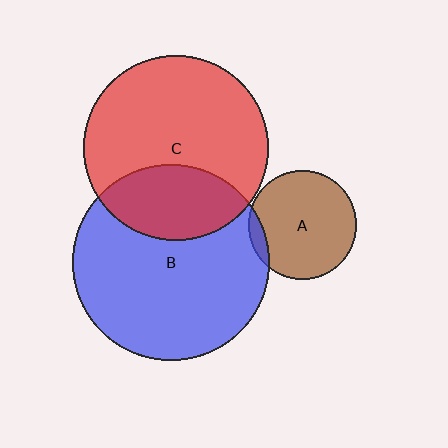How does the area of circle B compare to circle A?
Approximately 3.3 times.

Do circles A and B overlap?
Yes.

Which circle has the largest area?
Circle B (blue).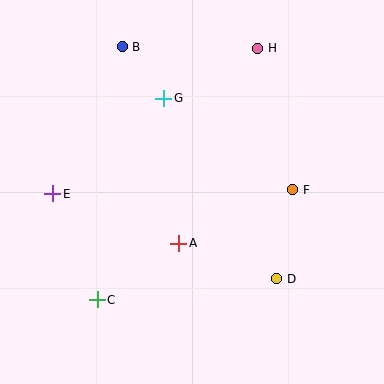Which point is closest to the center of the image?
Point A at (179, 243) is closest to the center.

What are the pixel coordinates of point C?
Point C is at (97, 300).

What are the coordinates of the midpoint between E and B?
The midpoint between E and B is at (88, 120).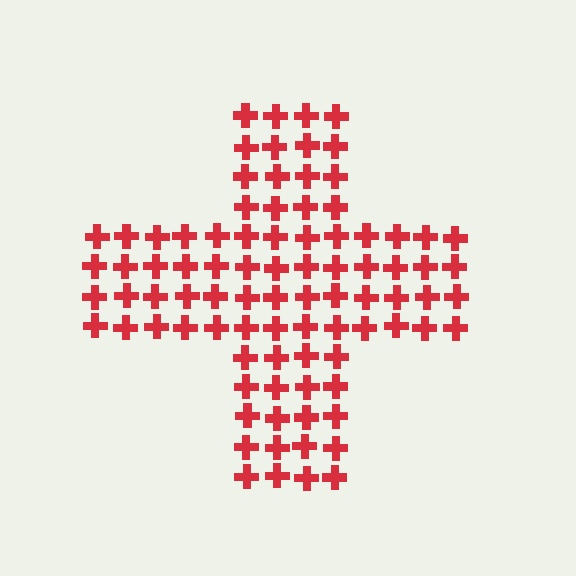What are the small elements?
The small elements are crosses.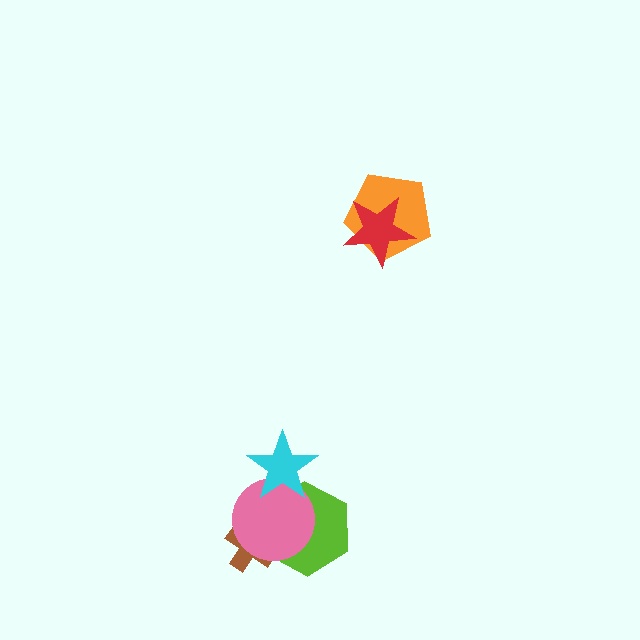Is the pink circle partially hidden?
Yes, it is partially covered by another shape.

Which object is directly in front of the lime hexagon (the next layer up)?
The brown cross is directly in front of the lime hexagon.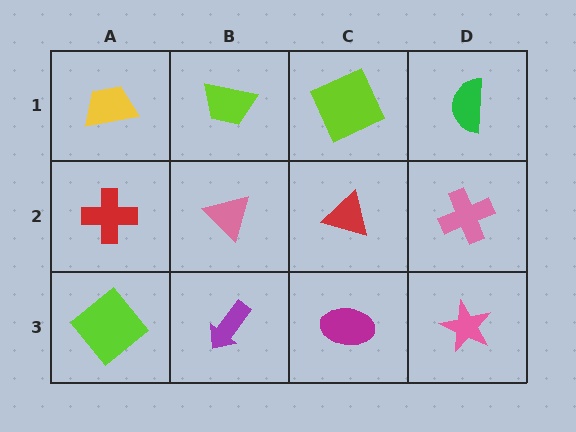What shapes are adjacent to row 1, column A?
A red cross (row 2, column A), a lime trapezoid (row 1, column B).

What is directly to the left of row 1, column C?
A lime trapezoid.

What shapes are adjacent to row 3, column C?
A red triangle (row 2, column C), a purple arrow (row 3, column B), a pink star (row 3, column D).